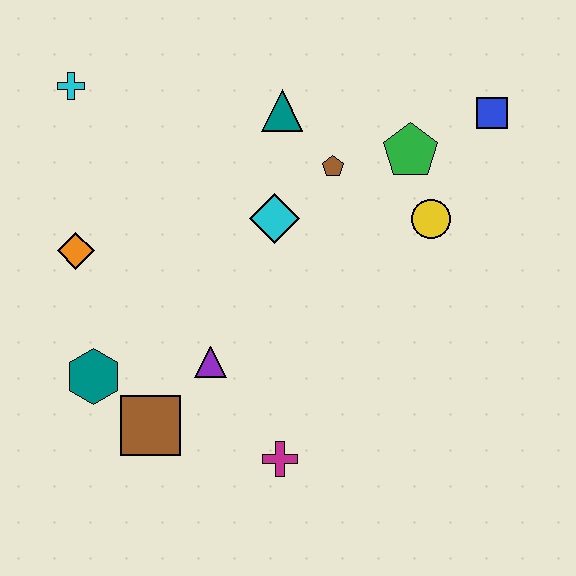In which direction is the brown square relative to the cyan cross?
The brown square is below the cyan cross.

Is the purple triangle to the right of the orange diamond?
Yes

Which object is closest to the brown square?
The teal hexagon is closest to the brown square.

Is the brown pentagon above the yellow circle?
Yes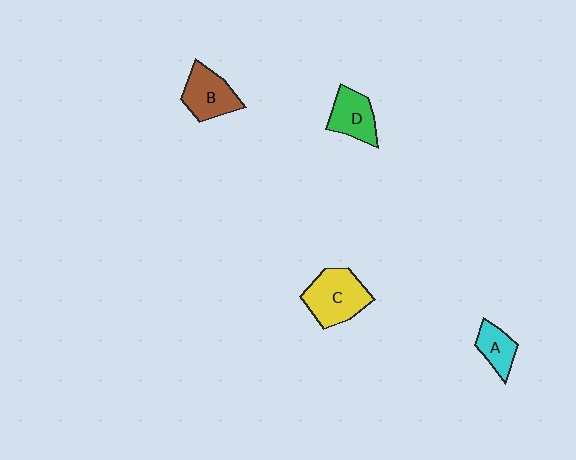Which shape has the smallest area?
Shape A (cyan).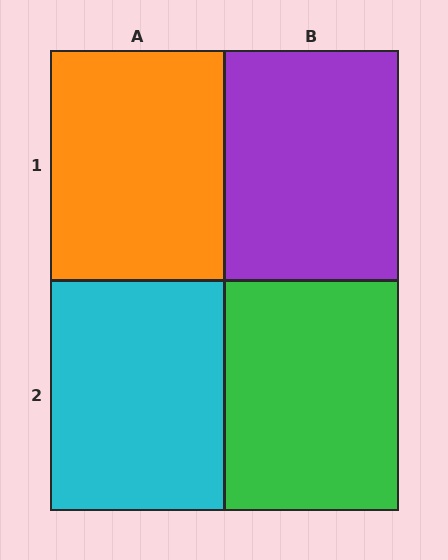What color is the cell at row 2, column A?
Cyan.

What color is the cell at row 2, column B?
Green.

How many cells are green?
1 cell is green.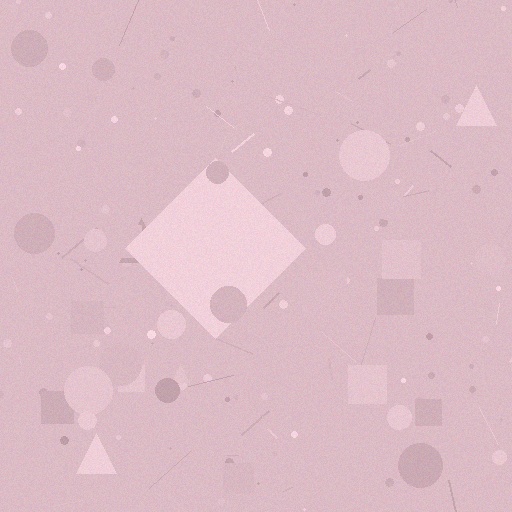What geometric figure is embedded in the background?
A diamond is embedded in the background.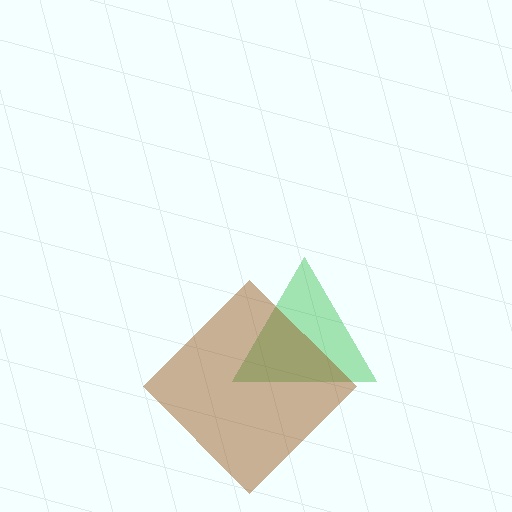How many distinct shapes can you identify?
There are 2 distinct shapes: a green triangle, a brown diamond.